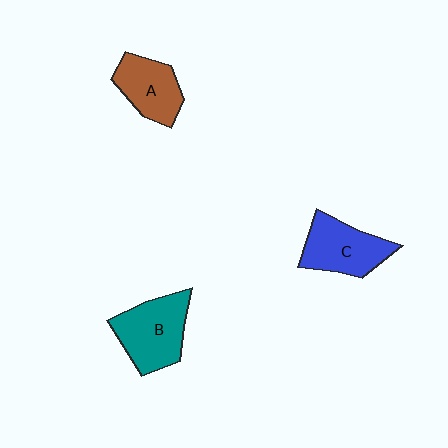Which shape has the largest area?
Shape B (teal).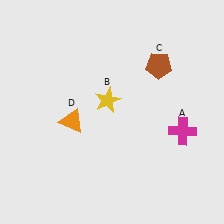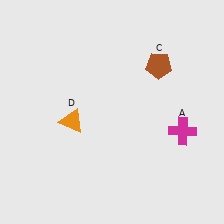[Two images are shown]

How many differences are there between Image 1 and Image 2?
There is 1 difference between the two images.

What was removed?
The yellow star (B) was removed in Image 2.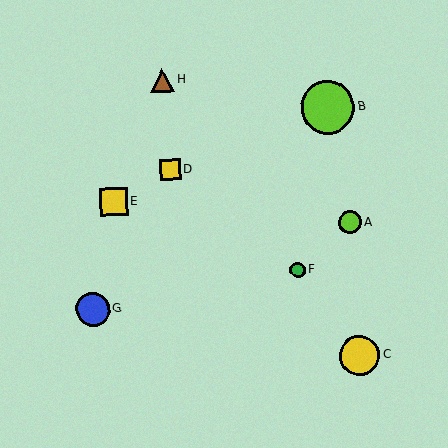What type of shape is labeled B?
Shape B is a lime circle.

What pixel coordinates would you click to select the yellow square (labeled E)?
Click at (114, 202) to select the yellow square E.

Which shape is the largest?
The lime circle (labeled B) is the largest.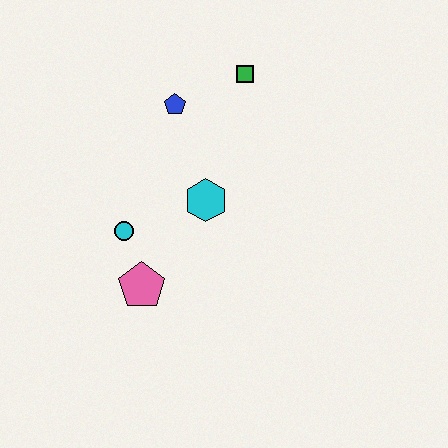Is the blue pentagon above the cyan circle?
Yes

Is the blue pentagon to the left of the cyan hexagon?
Yes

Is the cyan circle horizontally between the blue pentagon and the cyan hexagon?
No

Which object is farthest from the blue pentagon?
The pink pentagon is farthest from the blue pentagon.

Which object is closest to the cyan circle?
The pink pentagon is closest to the cyan circle.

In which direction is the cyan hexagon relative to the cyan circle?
The cyan hexagon is to the right of the cyan circle.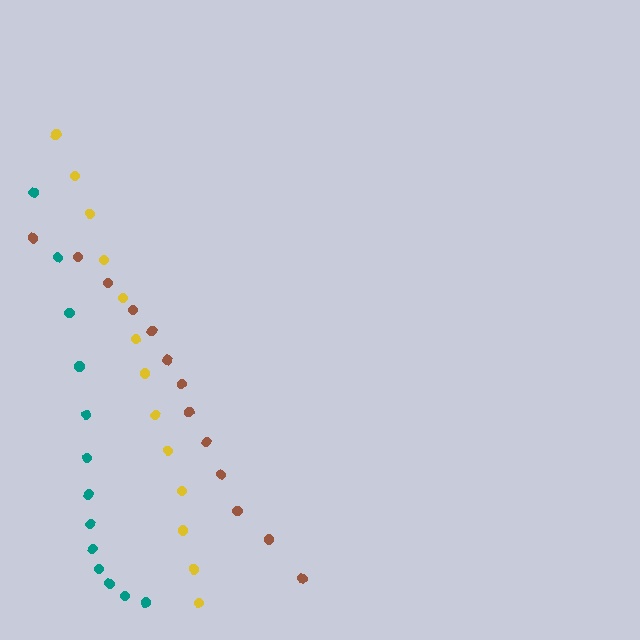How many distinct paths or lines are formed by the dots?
There are 3 distinct paths.